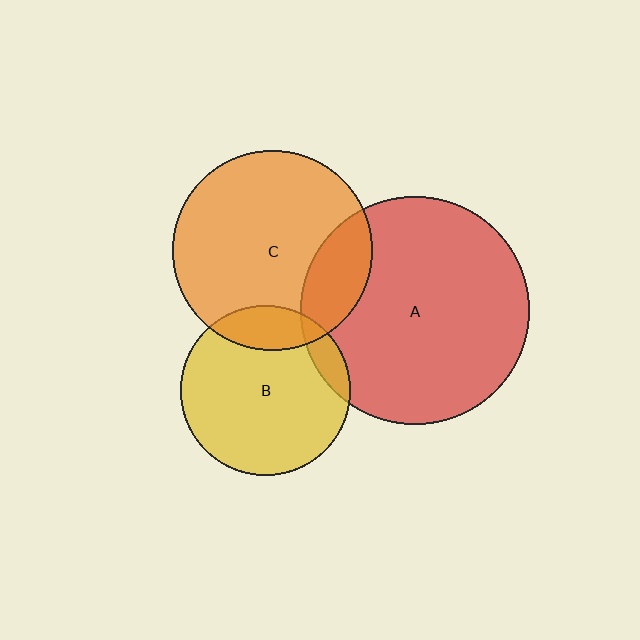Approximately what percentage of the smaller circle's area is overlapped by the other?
Approximately 10%.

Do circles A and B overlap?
Yes.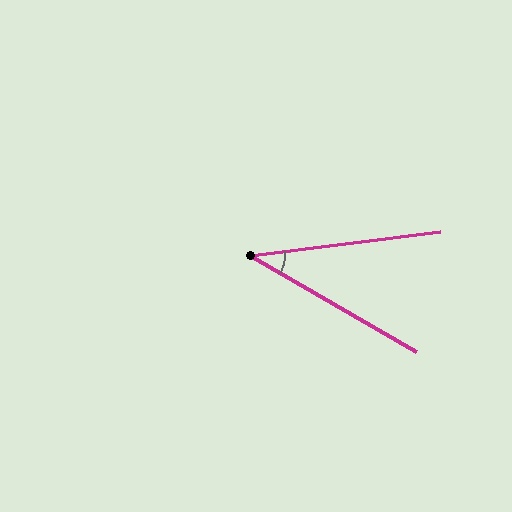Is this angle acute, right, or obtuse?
It is acute.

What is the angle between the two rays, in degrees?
Approximately 37 degrees.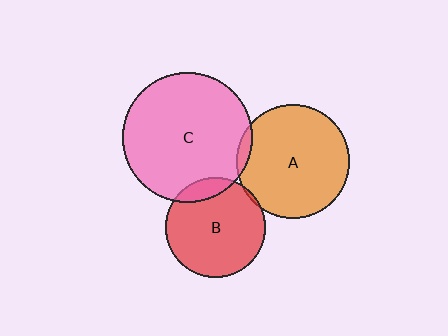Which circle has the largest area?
Circle C (pink).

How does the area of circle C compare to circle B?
Approximately 1.7 times.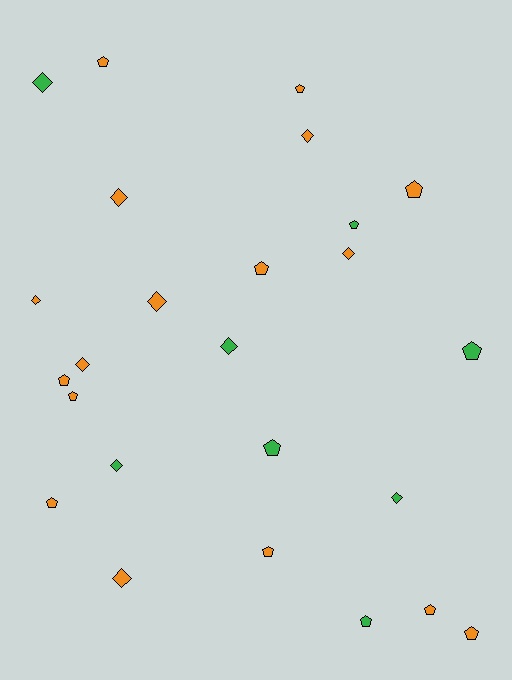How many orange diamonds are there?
There are 7 orange diamonds.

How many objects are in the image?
There are 25 objects.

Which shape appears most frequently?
Pentagon, with 14 objects.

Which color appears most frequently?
Orange, with 17 objects.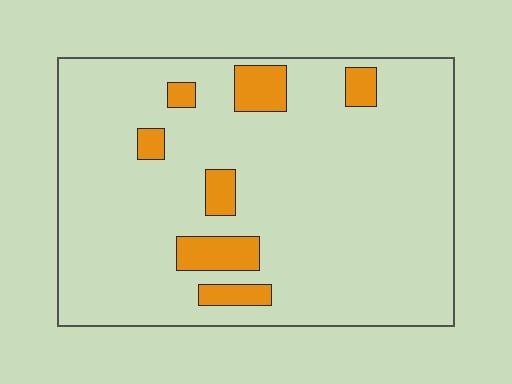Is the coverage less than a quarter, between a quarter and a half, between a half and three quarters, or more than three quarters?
Less than a quarter.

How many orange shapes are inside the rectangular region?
7.